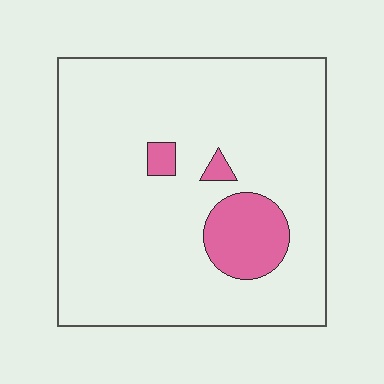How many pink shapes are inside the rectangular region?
3.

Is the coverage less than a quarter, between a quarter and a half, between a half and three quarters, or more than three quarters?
Less than a quarter.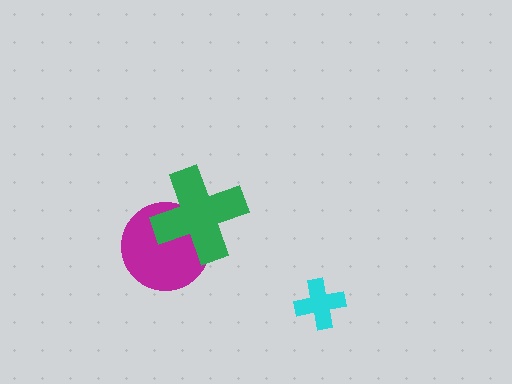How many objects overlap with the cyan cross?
0 objects overlap with the cyan cross.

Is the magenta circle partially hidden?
Yes, it is partially covered by another shape.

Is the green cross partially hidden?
No, no other shape covers it.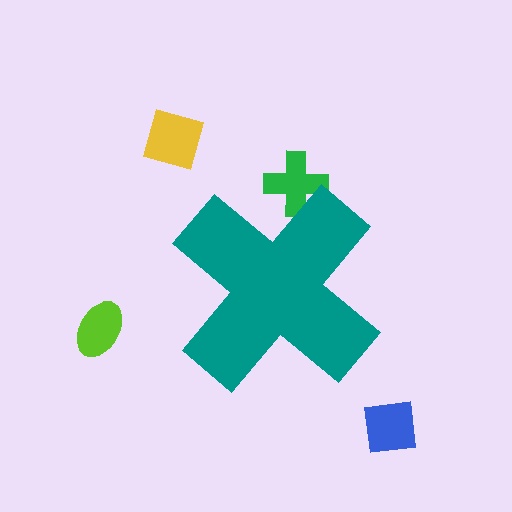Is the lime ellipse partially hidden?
No, the lime ellipse is fully visible.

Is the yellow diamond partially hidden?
No, the yellow diamond is fully visible.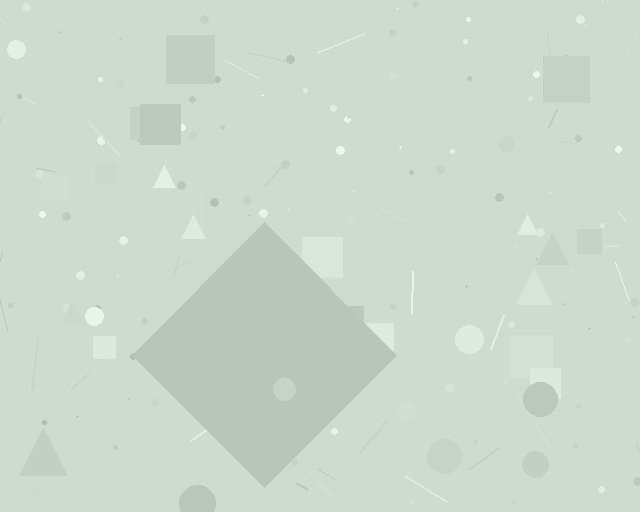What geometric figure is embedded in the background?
A diamond is embedded in the background.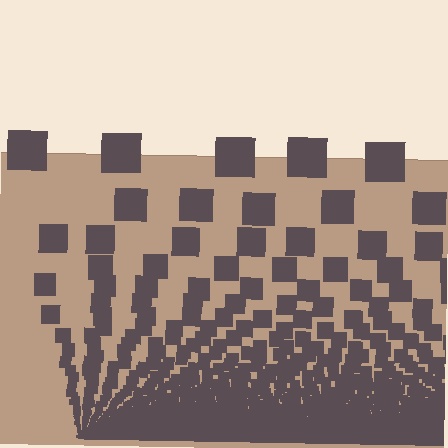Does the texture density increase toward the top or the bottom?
Density increases toward the bottom.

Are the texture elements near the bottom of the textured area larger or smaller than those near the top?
Smaller. The gradient is inverted — elements near the bottom are smaller and denser.